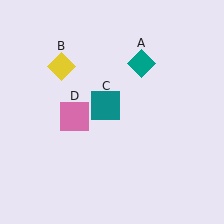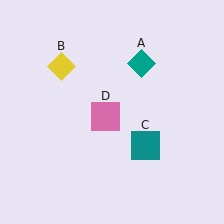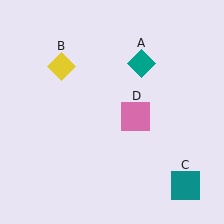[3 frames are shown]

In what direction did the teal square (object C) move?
The teal square (object C) moved down and to the right.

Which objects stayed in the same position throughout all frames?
Teal diamond (object A) and yellow diamond (object B) remained stationary.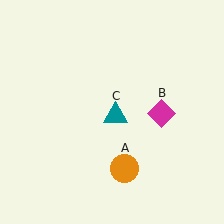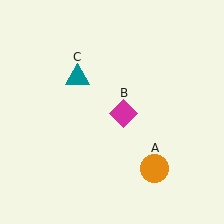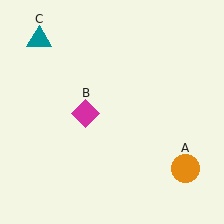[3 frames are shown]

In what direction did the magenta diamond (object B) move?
The magenta diamond (object B) moved left.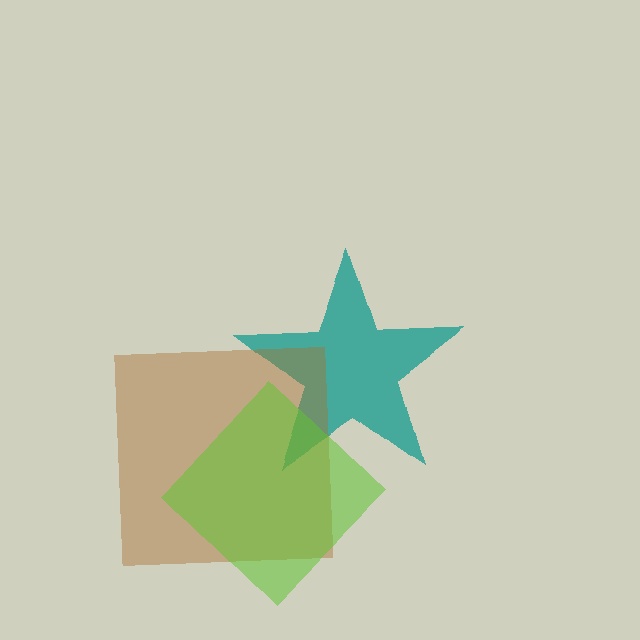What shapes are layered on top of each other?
The layered shapes are: a teal star, a brown square, a lime diamond.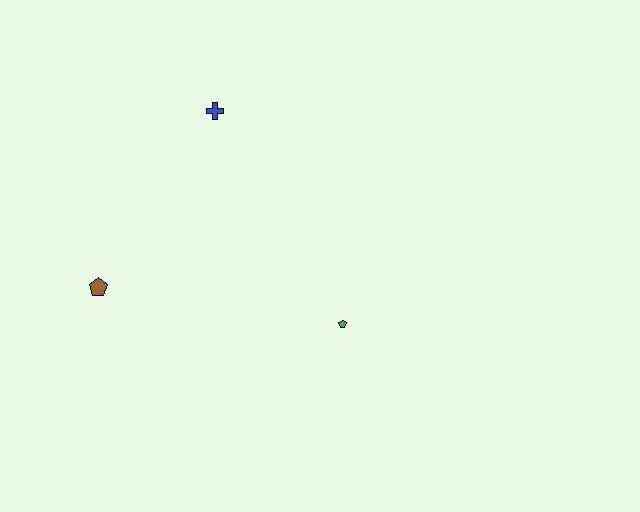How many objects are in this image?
There are 3 objects.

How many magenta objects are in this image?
There are no magenta objects.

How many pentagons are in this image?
There are 2 pentagons.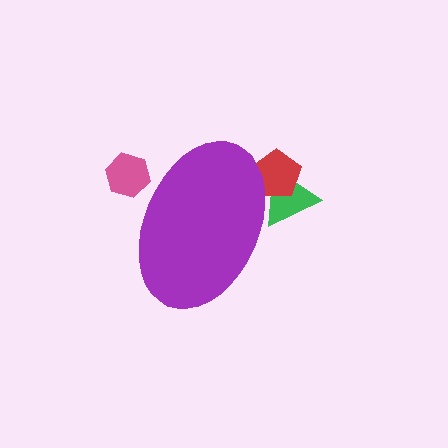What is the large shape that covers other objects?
A purple ellipse.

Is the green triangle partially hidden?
Yes, the green triangle is partially hidden behind the purple ellipse.